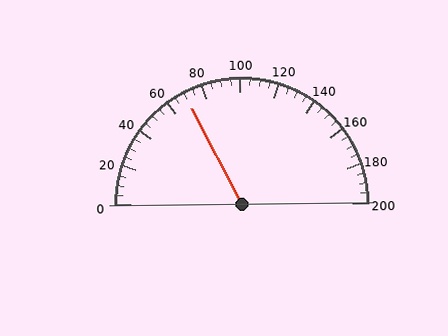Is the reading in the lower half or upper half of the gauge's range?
The reading is in the lower half of the range (0 to 200).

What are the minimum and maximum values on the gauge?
The gauge ranges from 0 to 200.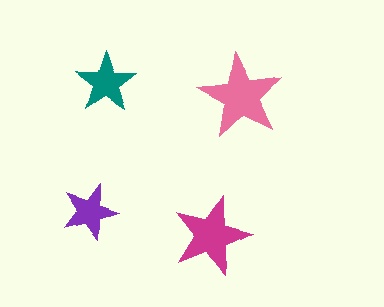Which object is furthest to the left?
The purple star is leftmost.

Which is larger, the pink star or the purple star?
The pink one.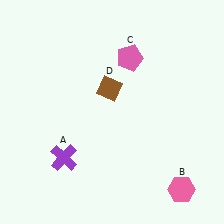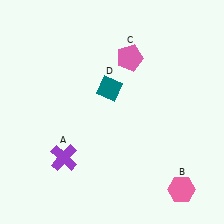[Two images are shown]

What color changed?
The diamond (D) changed from brown in Image 1 to teal in Image 2.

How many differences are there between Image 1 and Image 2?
There is 1 difference between the two images.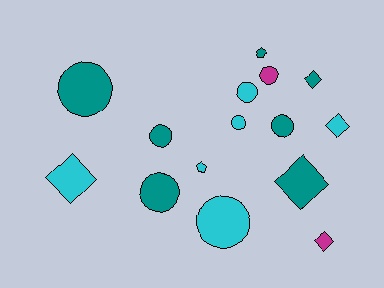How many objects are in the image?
There are 15 objects.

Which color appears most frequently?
Teal, with 7 objects.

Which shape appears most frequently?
Circle, with 8 objects.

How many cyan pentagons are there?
There is 1 cyan pentagon.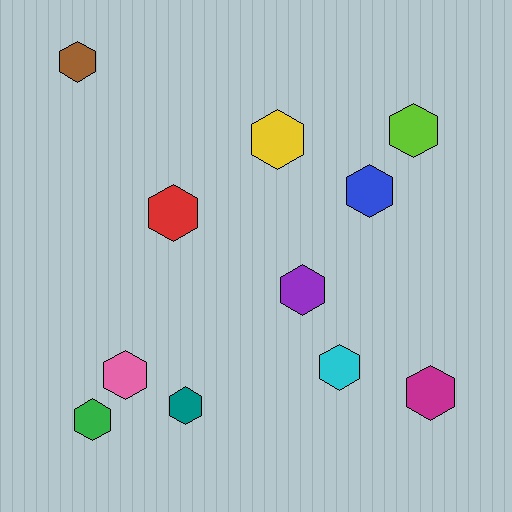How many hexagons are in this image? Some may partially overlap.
There are 11 hexagons.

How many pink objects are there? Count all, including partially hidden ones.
There is 1 pink object.